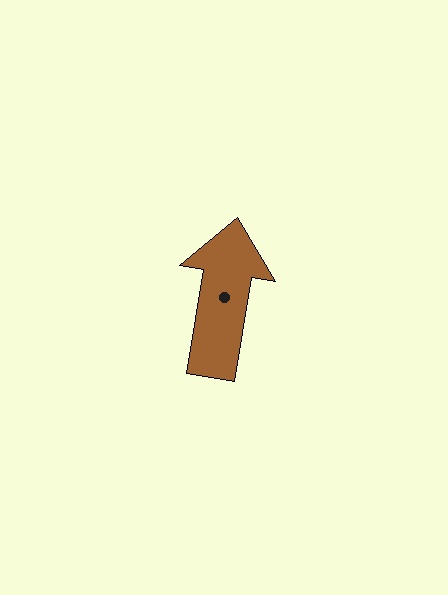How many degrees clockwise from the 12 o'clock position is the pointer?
Approximately 9 degrees.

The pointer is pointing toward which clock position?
Roughly 12 o'clock.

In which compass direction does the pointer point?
North.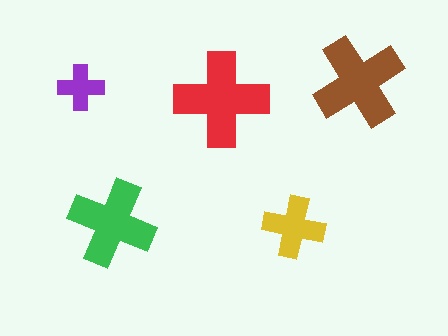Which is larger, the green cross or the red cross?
The red one.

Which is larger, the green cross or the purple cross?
The green one.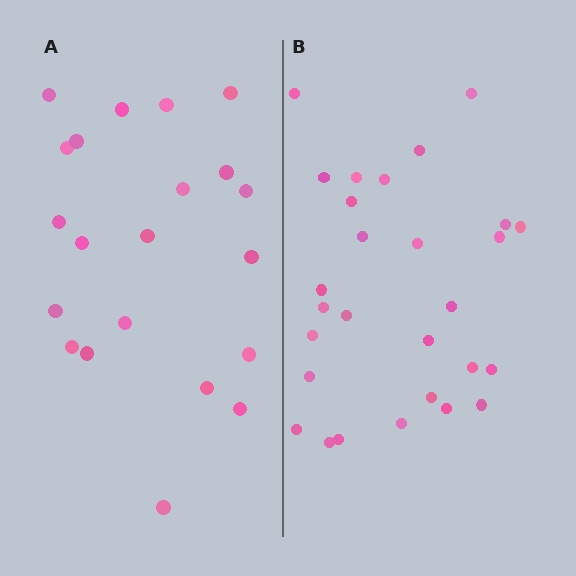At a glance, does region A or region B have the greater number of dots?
Region B (the right region) has more dots.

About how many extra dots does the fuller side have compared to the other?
Region B has roughly 8 or so more dots than region A.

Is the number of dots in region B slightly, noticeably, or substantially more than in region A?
Region B has noticeably more, but not dramatically so. The ratio is roughly 1.3 to 1.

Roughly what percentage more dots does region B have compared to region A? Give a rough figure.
About 35% more.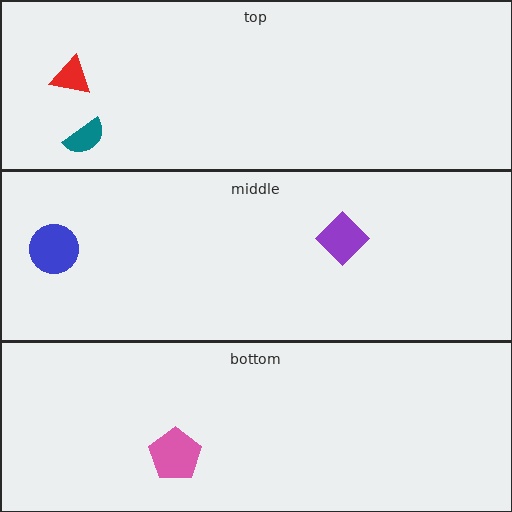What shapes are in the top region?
The red triangle, the teal semicircle.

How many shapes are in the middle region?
2.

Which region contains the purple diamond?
The middle region.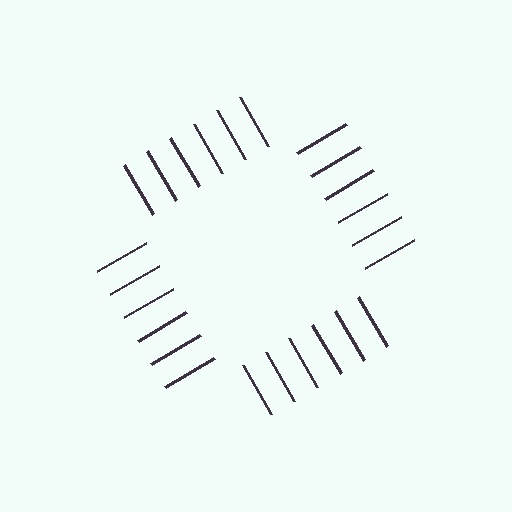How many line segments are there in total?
24 — 6 along each of the 4 edges.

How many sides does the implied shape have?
4 sides — the line-ends trace a square.